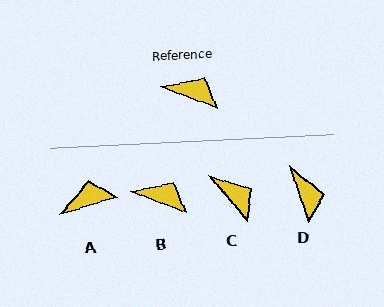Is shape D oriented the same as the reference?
No, it is off by about 50 degrees.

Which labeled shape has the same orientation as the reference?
B.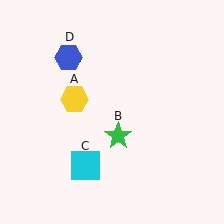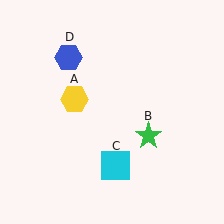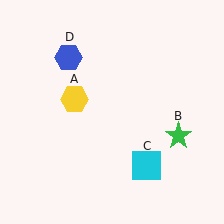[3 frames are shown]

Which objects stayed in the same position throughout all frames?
Yellow hexagon (object A) and blue hexagon (object D) remained stationary.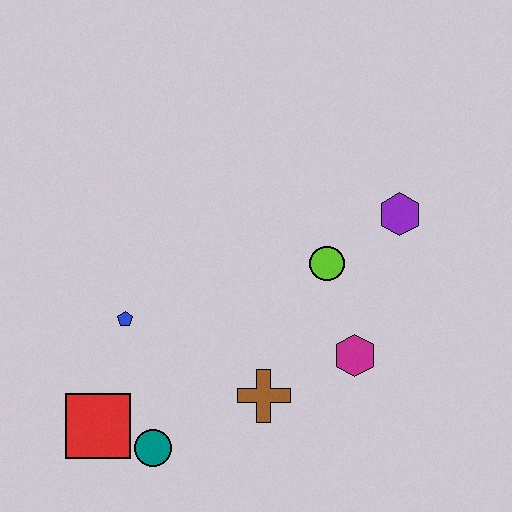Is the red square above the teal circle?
Yes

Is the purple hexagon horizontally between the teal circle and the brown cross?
No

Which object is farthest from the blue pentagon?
The purple hexagon is farthest from the blue pentagon.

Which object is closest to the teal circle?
The red square is closest to the teal circle.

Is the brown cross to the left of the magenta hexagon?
Yes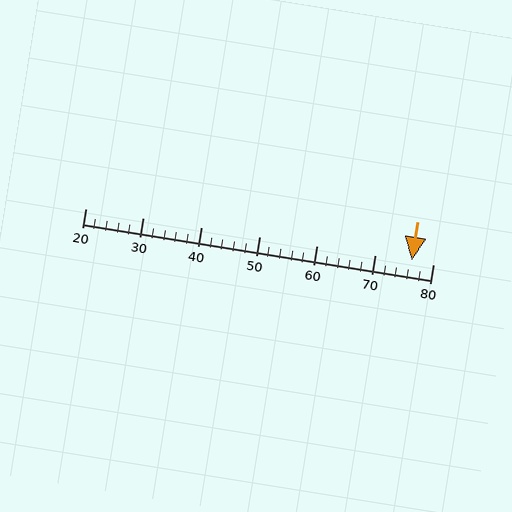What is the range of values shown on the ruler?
The ruler shows values from 20 to 80.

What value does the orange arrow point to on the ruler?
The orange arrow points to approximately 76.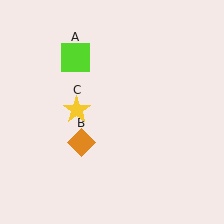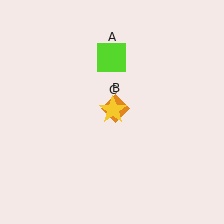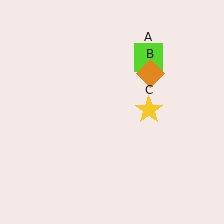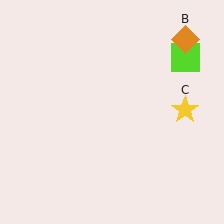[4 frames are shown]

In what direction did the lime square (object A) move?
The lime square (object A) moved right.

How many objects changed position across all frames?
3 objects changed position: lime square (object A), orange diamond (object B), yellow star (object C).